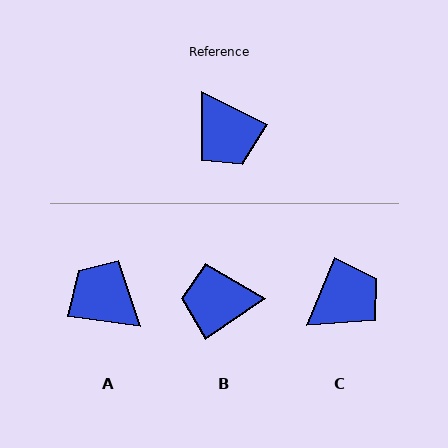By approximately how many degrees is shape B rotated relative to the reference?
Approximately 119 degrees clockwise.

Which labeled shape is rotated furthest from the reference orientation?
A, about 161 degrees away.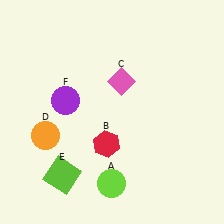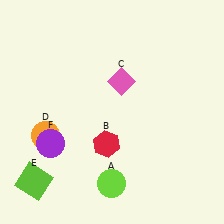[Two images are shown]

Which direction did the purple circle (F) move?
The purple circle (F) moved down.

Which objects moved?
The objects that moved are: the lime square (E), the purple circle (F).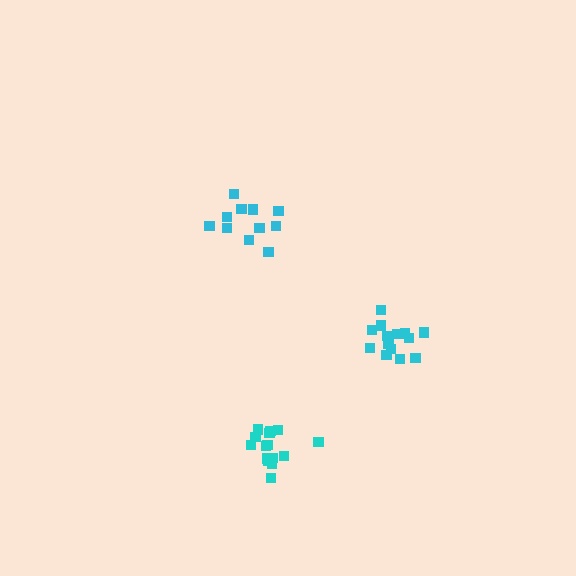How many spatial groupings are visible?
There are 3 spatial groupings.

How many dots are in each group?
Group 1: 15 dots, Group 2: 11 dots, Group 3: 14 dots (40 total).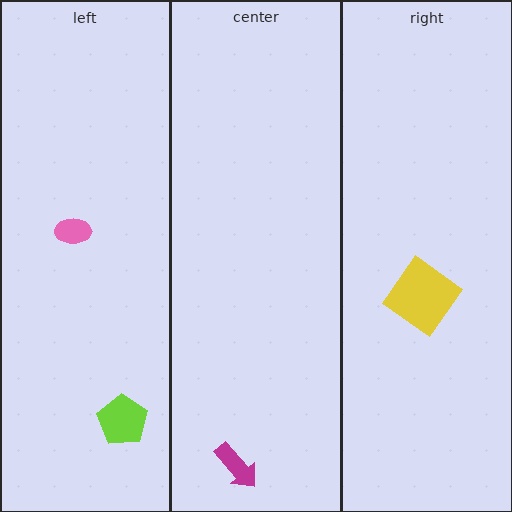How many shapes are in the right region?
1.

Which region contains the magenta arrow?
The center region.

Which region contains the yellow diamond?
The right region.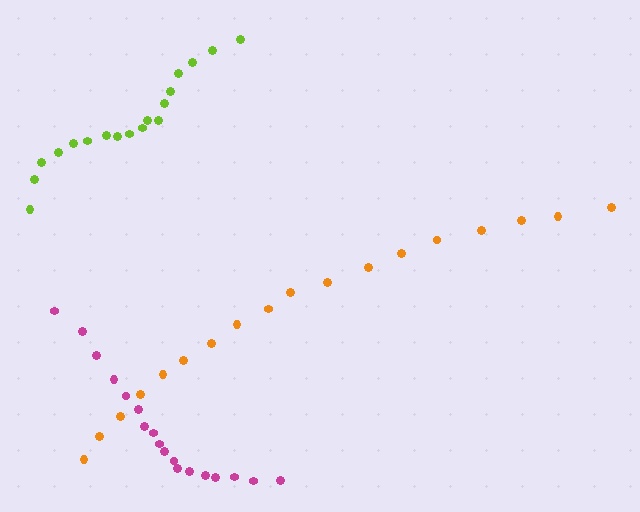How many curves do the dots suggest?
There are 3 distinct paths.